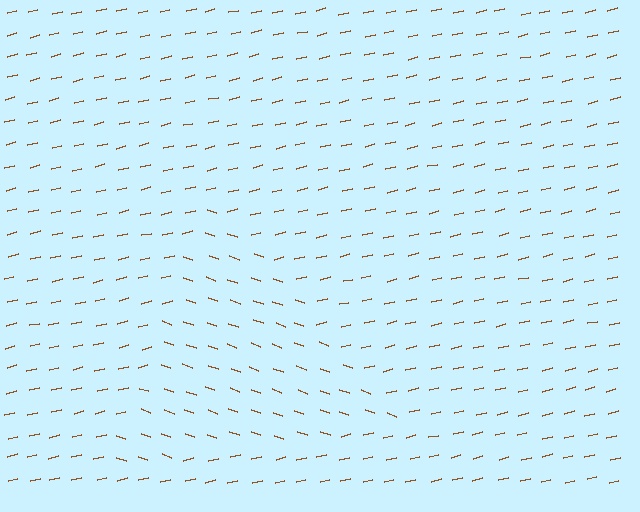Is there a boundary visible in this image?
Yes, there is a texture boundary formed by a change in line orientation.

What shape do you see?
I see a triangle.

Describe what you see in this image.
The image is filled with small brown line segments. A triangle region in the image has lines oriented differently from the surrounding lines, creating a visible texture boundary.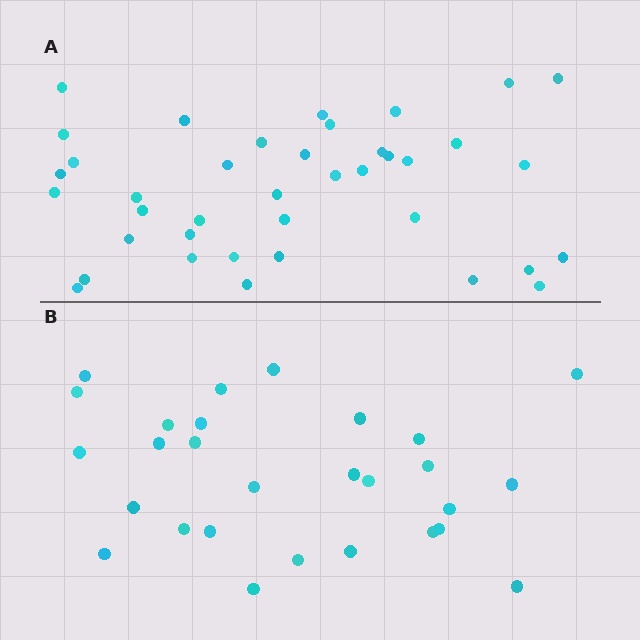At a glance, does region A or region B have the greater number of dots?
Region A (the top region) has more dots.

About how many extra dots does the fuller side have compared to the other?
Region A has roughly 12 or so more dots than region B.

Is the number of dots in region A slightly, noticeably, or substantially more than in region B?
Region A has noticeably more, but not dramatically so. The ratio is roughly 1.4 to 1.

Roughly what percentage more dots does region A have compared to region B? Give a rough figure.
About 40% more.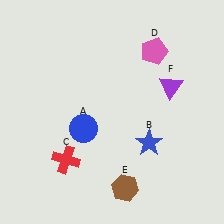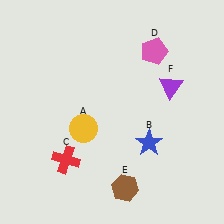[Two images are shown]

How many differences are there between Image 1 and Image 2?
There is 1 difference between the two images.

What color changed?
The circle (A) changed from blue in Image 1 to yellow in Image 2.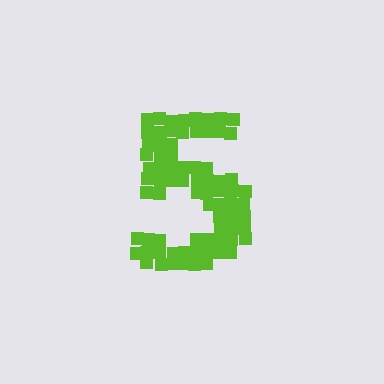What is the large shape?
The large shape is the digit 5.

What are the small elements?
The small elements are squares.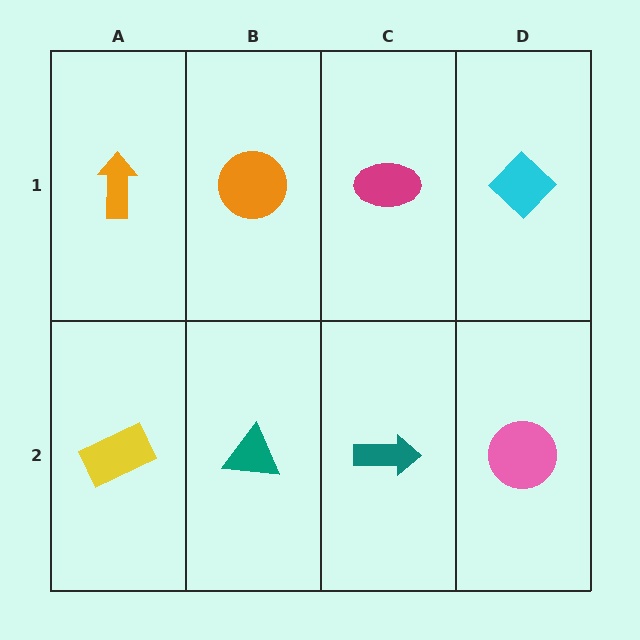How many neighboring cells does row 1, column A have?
2.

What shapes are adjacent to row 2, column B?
An orange circle (row 1, column B), a yellow rectangle (row 2, column A), a teal arrow (row 2, column C).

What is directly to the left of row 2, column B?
A yellow rectangle.